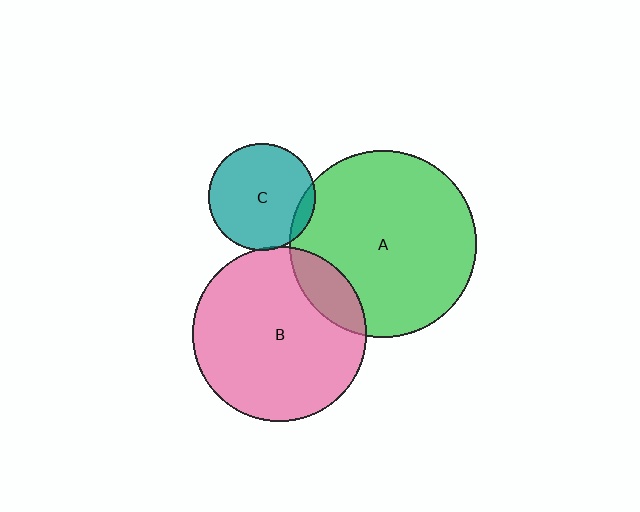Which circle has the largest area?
Circle A (green).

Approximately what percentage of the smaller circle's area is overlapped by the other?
Approximately 15%.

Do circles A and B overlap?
Yes.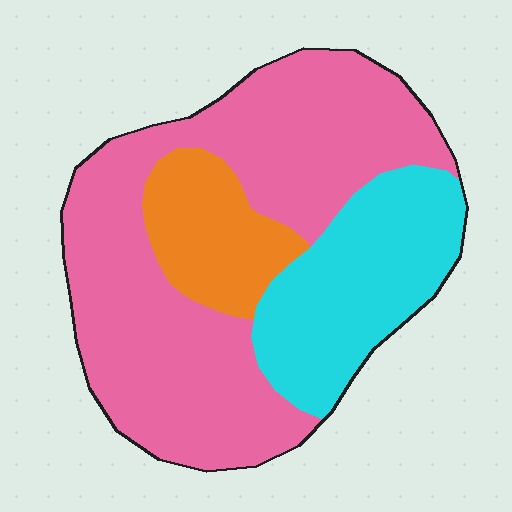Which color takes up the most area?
Pink, at roughly 60%.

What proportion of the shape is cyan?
Cyan takes up about one quarter (1/4) of the shape.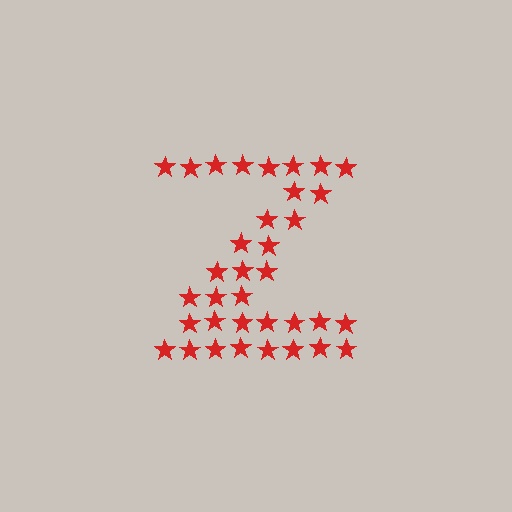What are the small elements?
The small elements are stars.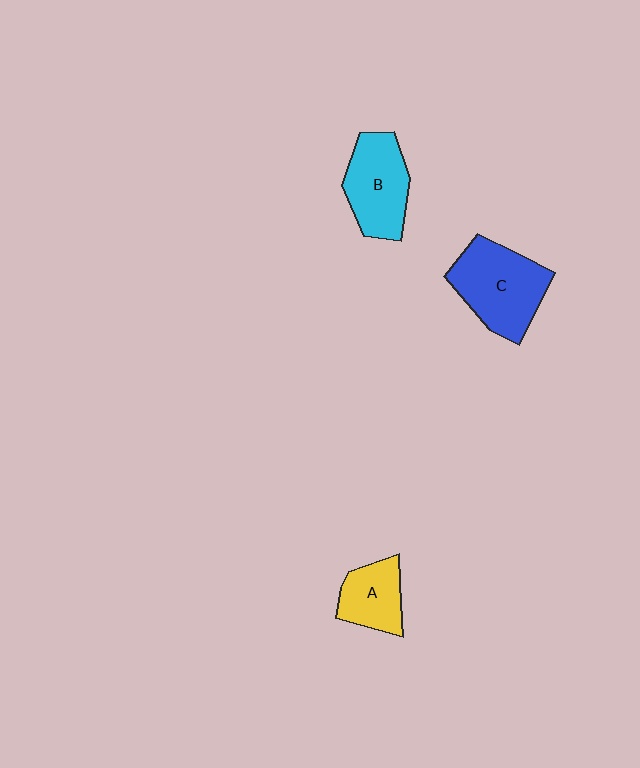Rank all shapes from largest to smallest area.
From largest to smallest: C (blue), B (cyan), A (yellow).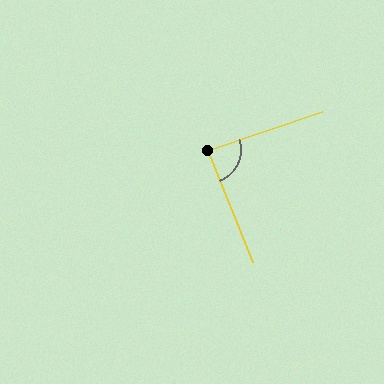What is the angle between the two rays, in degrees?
Approximately 87 degrees.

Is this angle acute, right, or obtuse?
It is approximately a right angle.